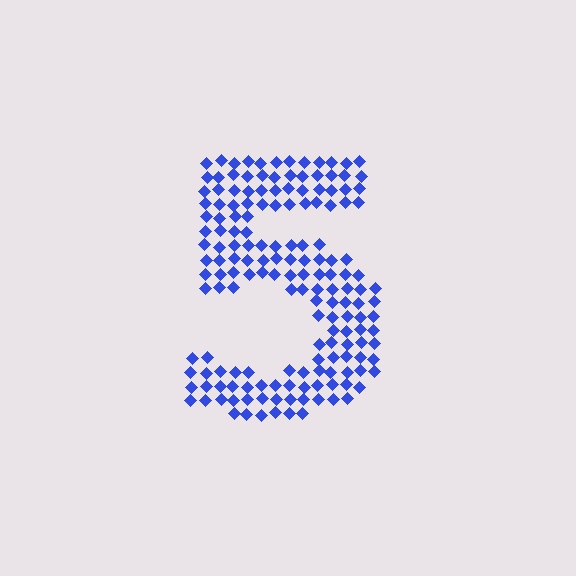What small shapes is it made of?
It is made of small diamonds.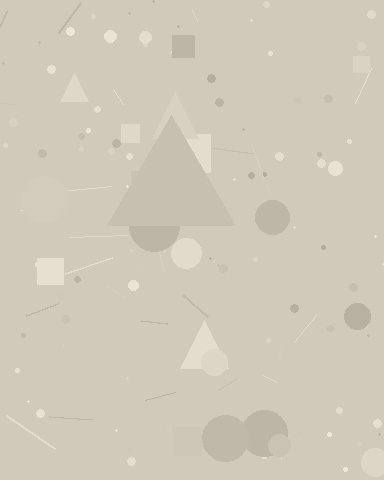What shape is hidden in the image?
A triangle is hidden in the image.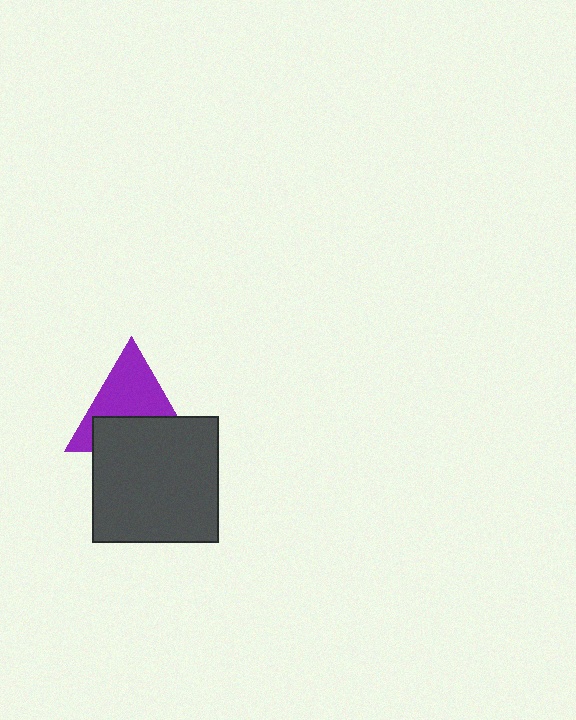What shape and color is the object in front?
The object in front is a dark gray square.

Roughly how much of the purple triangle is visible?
About half of it is visible (roughly 55%).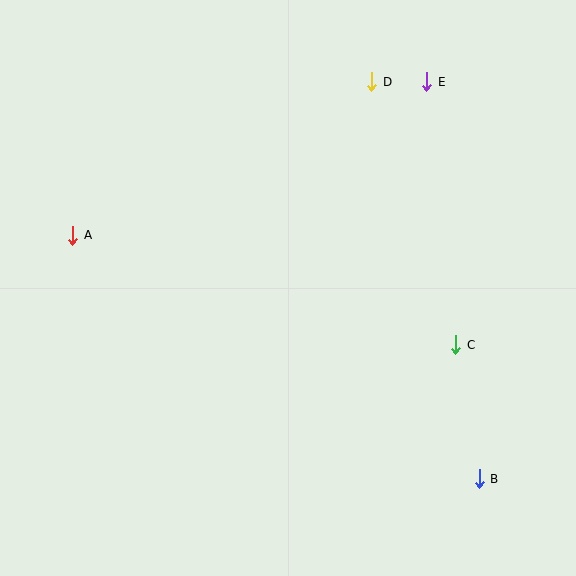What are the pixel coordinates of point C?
Point C is at (456, 345).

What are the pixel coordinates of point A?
Point A is at (73, 235).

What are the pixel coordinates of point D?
Point D is at (372, 82).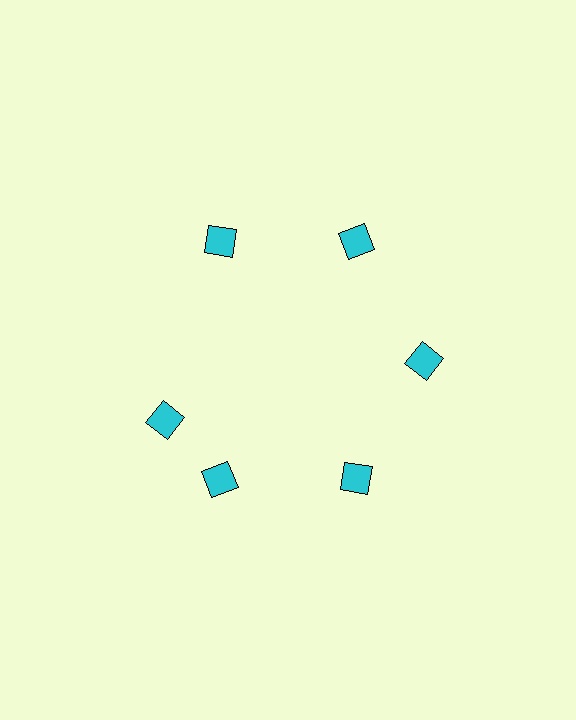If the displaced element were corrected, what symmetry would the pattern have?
It would have 6-fold rotational symmetry — the pattern would map onto itself every 60 degrees.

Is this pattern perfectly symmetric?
No. The 6 cyan diamonds are arranged in a ring, but one element near the 9 o'clock position is rotated out of alignment along the ring, breaking the 6-fold rotational symmetry.